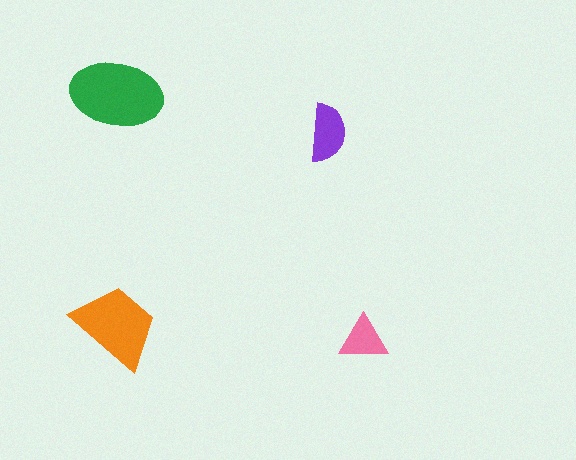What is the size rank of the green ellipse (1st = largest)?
1st.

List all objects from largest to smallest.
The green ellipse, the orange trapezoid, the purple semicircle, the pink triangle.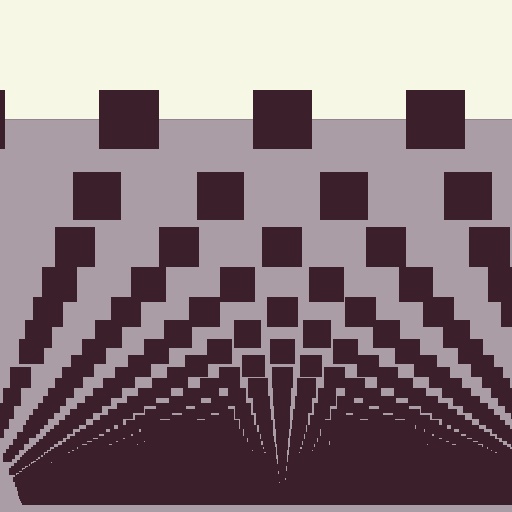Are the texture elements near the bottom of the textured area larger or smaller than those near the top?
Smaller. The gradient is inverted — elements near the bottom are smaller and denser.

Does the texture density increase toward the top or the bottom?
Density increases toward the bottom.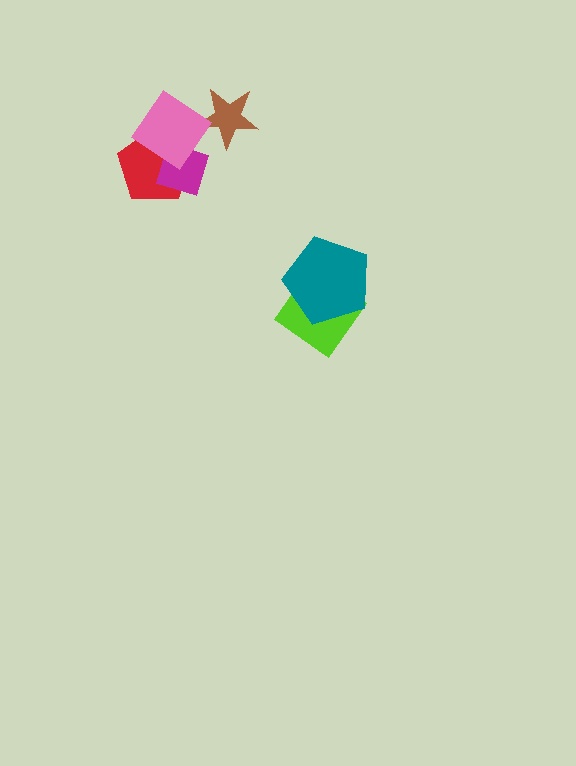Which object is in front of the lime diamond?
The teal pentagon is in front of the lime diamond.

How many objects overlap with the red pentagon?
2 objects overlap with the red pentagon.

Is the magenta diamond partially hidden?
Yes, it is partially covered by another shape.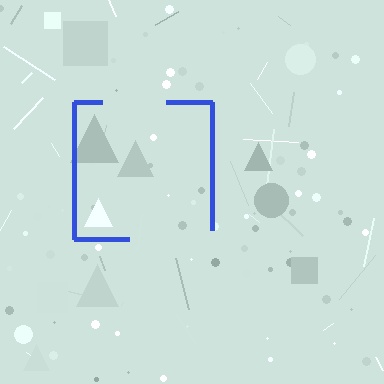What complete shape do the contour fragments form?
The contour fragments form a square.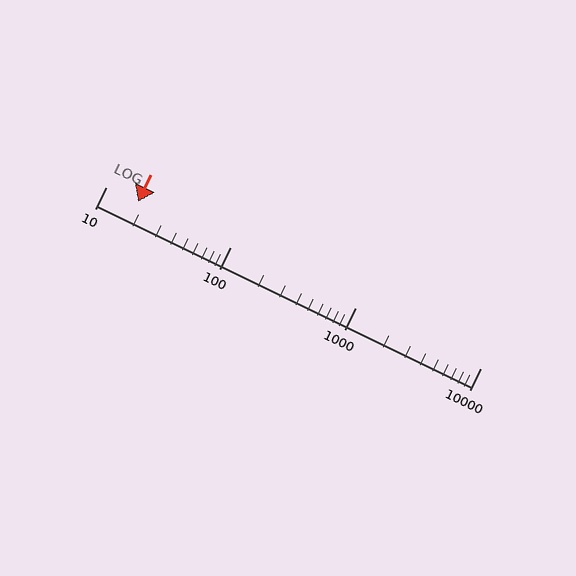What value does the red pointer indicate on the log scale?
The pointer indicates approximately 18.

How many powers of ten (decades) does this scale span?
The scale spans 3 decades, from 10 to 10000.